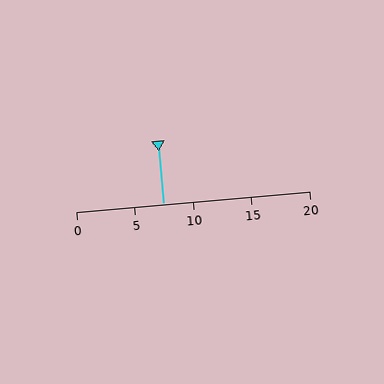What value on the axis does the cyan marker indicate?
The marker indicates approximately 7.5.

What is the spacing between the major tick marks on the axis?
The major ticks are spaced 5 apart.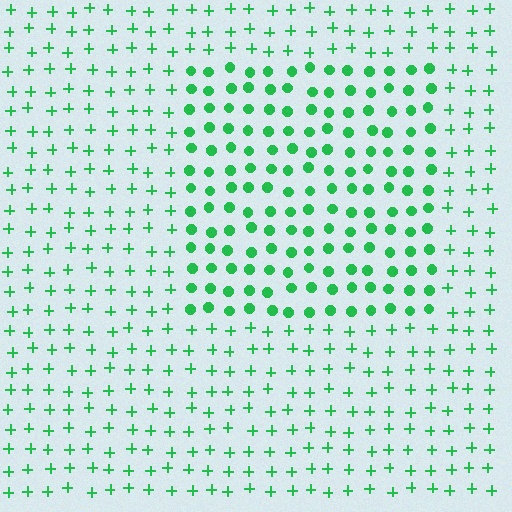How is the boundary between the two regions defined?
The boundary is defined by a change in element shape: circles inside vs. plus signs outside. All elements share the same color and spacing.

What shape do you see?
I see a rectangle.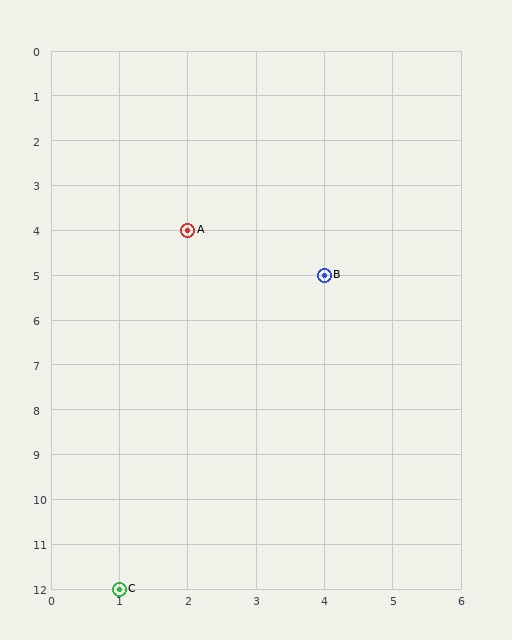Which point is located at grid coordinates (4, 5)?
Point B is at (4, 5).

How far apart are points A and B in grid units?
Points A and B are 2 columns and 1 row apart (about 2.2 grid units diagonally).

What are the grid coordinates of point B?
Point B is at grid coordinates (4, 5).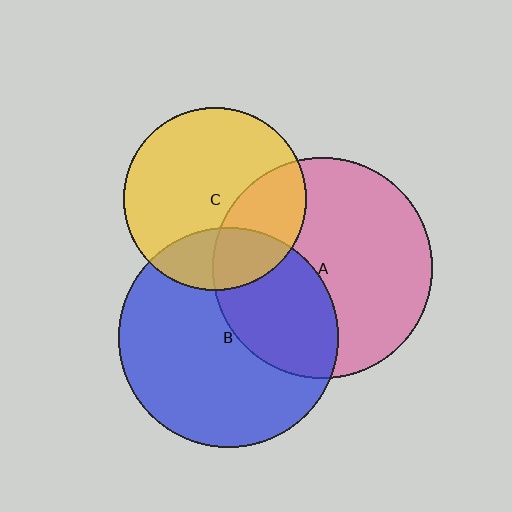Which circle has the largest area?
Circle A (pink).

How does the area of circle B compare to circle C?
Approximately 1.4 times.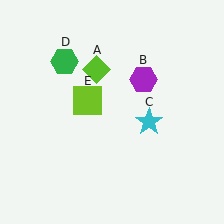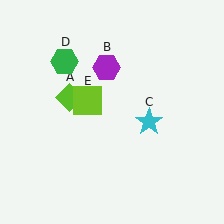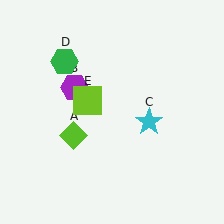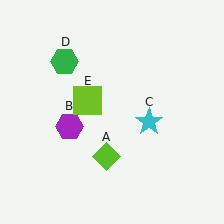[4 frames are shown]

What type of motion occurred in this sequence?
The lime diamond (object A), purple hexagon (object B) rotated counterclockwise around the center of the scene.